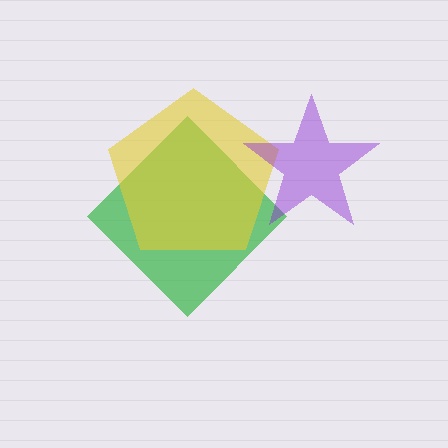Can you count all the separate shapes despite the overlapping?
Yes, there are 3 separate shapes.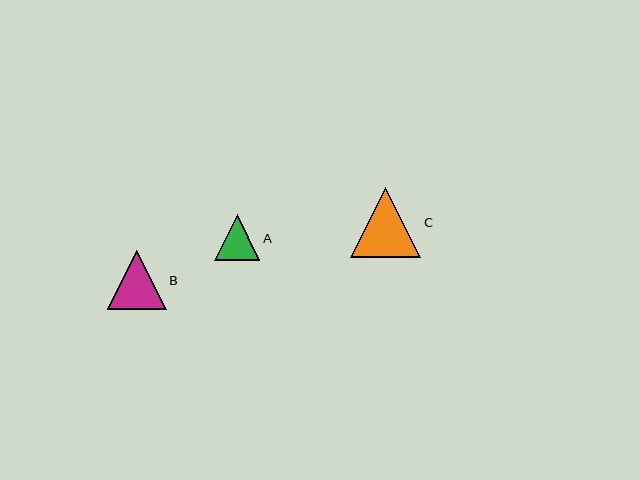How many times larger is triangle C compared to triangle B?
Triangle C is approximately 1.2 times the size of triangle B.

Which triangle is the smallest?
Triangle A is the smallest with a size of approximately 46 pixels.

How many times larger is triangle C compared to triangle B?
Triangle C is approximately 1.2 times the size of triangle B.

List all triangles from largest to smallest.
From largest to smallest: C, B, A.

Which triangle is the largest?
Triangle C is the largest with a size of approximately 70 pixels.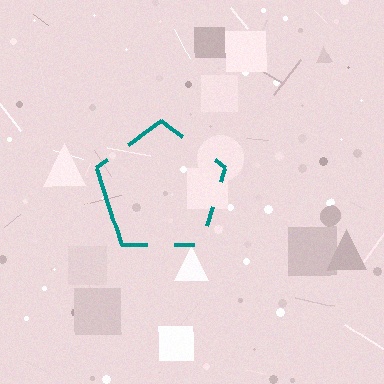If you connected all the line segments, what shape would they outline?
They would outline a pentagon.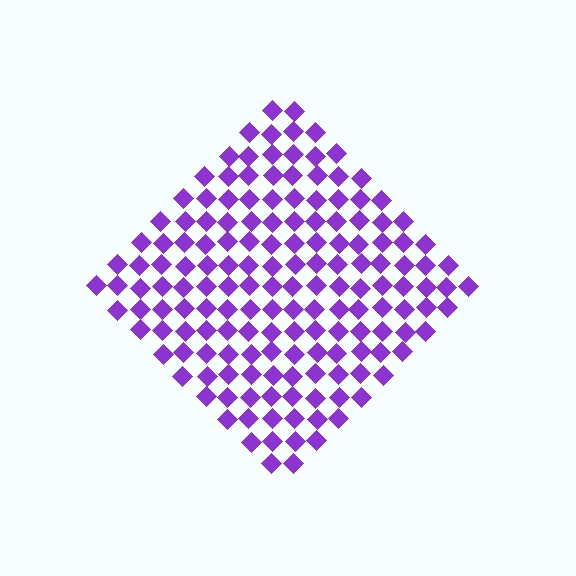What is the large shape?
The large shape is a diamond.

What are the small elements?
The small elements are diamonds.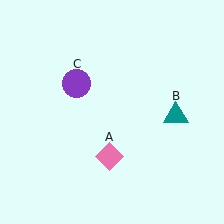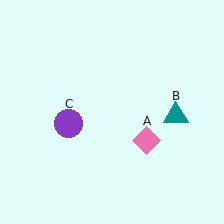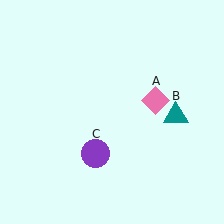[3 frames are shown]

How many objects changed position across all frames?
2 objects changed position: pink diamond (object A), purple circle (object C).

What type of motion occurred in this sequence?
The pink diamond (object A), purple circle (object C) rotated counterclockwise around the center of the scene.